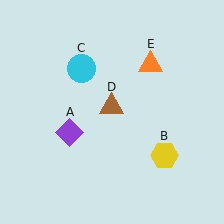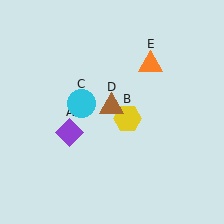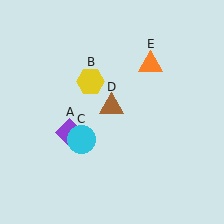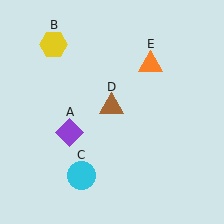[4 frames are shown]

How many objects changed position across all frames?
2 objects changed position: yellow hexagon (object B), cyan circle (object C).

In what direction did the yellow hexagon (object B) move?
The yellow hexagon (object B) moved up and to the left.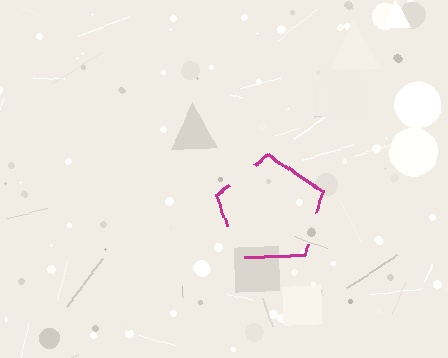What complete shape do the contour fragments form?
The contour fragments form a pentagon.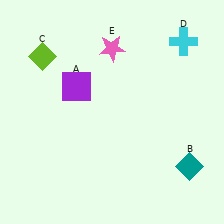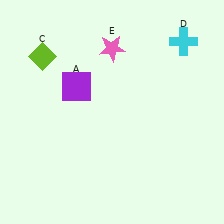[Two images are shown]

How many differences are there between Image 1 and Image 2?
There is 1 difference between the two images.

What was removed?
The teal diamond (B) was removed in Image 2.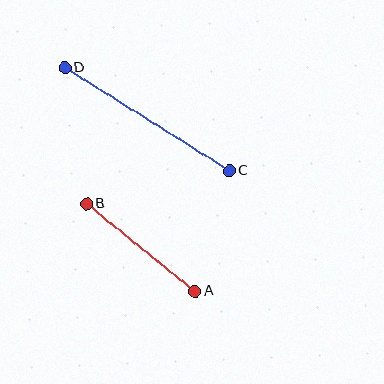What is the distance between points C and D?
The distance is approximately 194 pixels.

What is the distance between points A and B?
The distance is approximately 139 pixels.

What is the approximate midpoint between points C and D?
The midpoint is at approximately (147, 119) pixels.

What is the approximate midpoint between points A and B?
The midpoint is at approximately (141, 248) pixels.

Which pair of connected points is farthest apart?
Points C and D are farthest apart.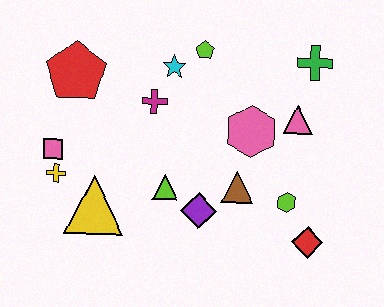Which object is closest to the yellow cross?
The pink square is closest to the yellow cross.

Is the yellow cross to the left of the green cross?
Yes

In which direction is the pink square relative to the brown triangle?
The pink square is to the left of the brown triangle.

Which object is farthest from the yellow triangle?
The green cross is farthest from the yellow triangle.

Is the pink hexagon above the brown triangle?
Yes